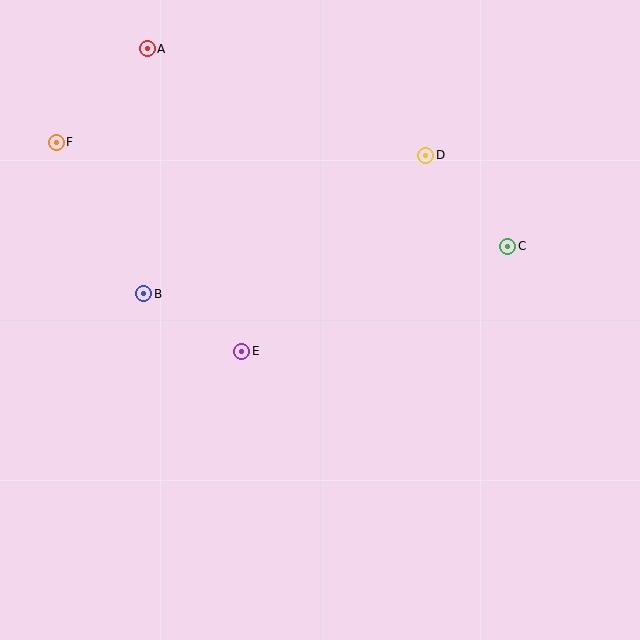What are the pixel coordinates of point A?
Point A is at (147, 49).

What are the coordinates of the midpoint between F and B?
The midpoint between F and B is at (100, 218).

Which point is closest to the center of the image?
Point E at (242, 351) is closest to the center.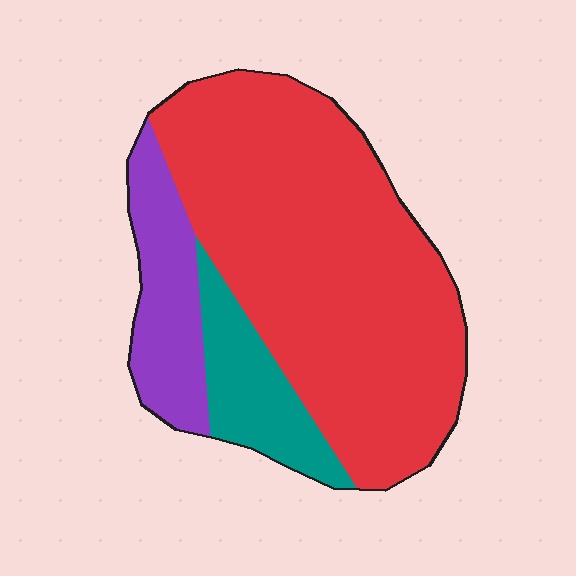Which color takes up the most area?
Red, at roughly 70%.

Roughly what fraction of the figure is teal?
Teal takes up about one eighth (1/8) of the figure.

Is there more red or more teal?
Red.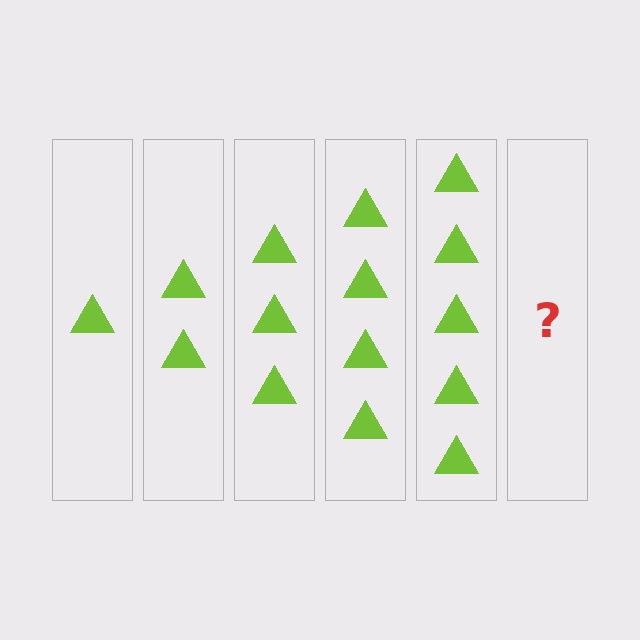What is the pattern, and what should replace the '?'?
The pattern is that each step adds one more triangle. The '?' should be 6 triangles.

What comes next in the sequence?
The next element should be 6 triangles.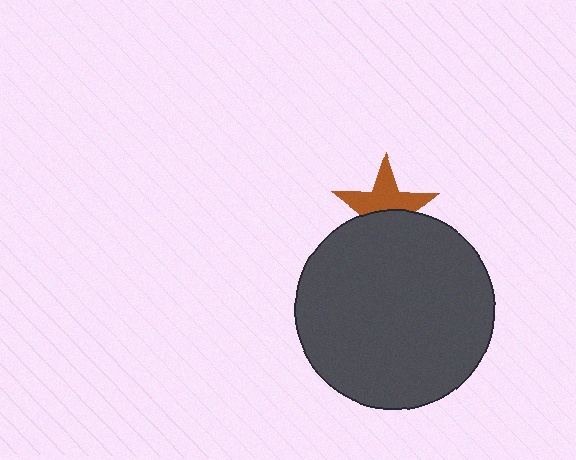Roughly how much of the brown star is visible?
About half of it is visible (roughly 56%).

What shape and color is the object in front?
The object in front is a dark gray circle.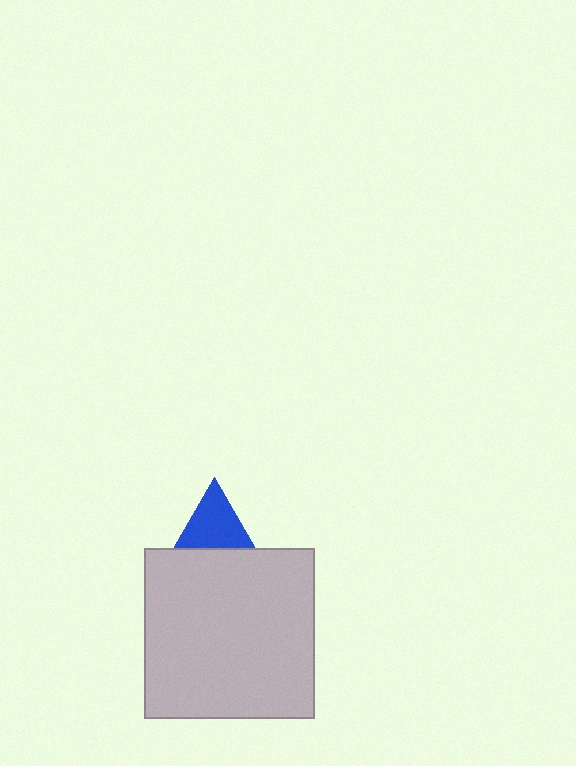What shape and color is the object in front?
The object in front is a light gray square.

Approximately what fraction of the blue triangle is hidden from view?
Roughly 59% of the blue triangle is hidden behind the light gray square.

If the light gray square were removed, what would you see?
You would see the complete blue triangle.